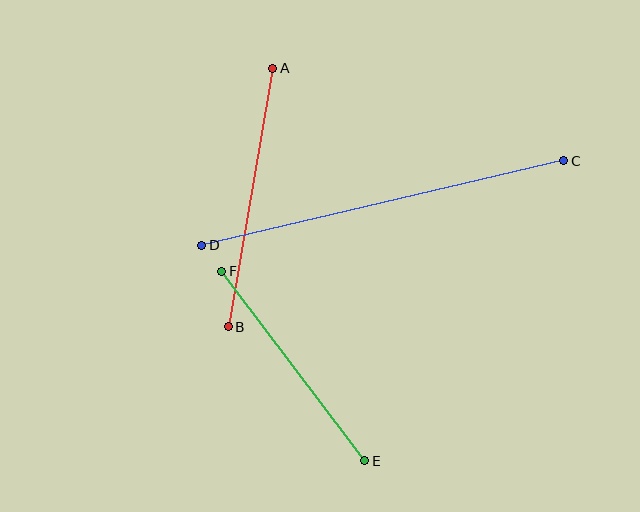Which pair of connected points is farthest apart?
Points C and D are farthest apart.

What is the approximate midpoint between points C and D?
The midpoint is at approximately (383, 203) pixels.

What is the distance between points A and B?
The distance is approximately 262 pixels.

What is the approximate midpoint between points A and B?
The midpoint is at approximately (250, 197) pixels.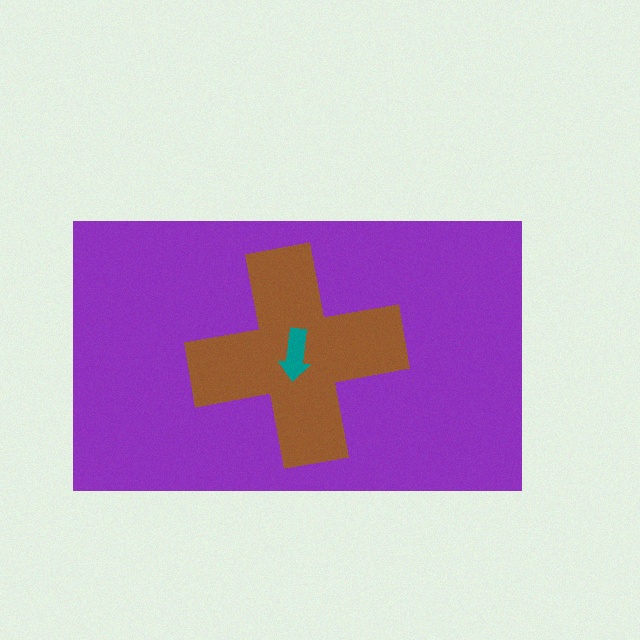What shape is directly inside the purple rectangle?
The brown cross.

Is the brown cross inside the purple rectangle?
Yes.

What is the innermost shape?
The teal arrow.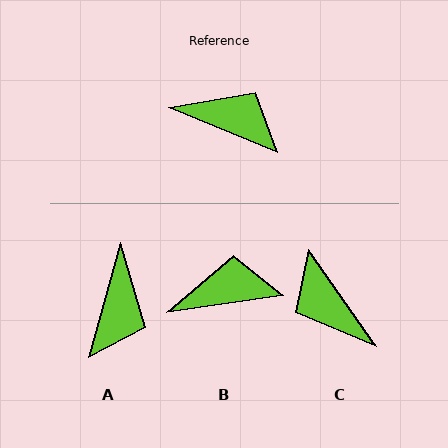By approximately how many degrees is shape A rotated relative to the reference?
Approximately 83 degrees clockwise.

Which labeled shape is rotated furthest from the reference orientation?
C, about 147 degrees away.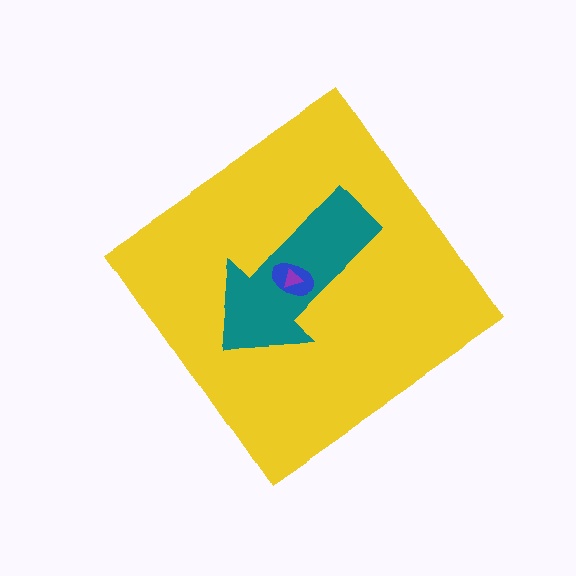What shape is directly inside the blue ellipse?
The purple triangle.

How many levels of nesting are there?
4.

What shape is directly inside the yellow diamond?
The teal arrow.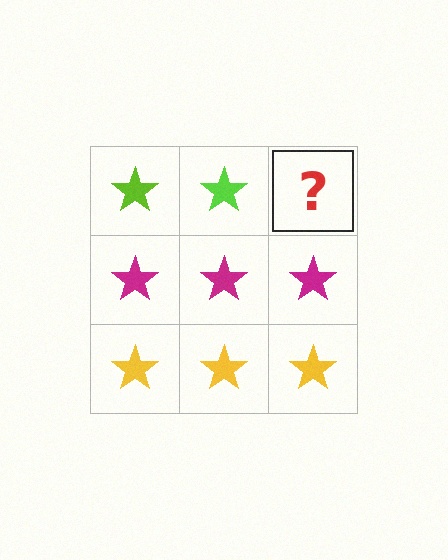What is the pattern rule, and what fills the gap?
The rule is that each row has a consistent color. The gap should be filled with a lime star.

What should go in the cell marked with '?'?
The missing cell should contain a lime star.